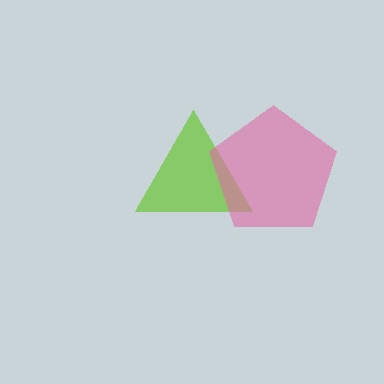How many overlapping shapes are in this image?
There are 2 overlapping shapes in the image.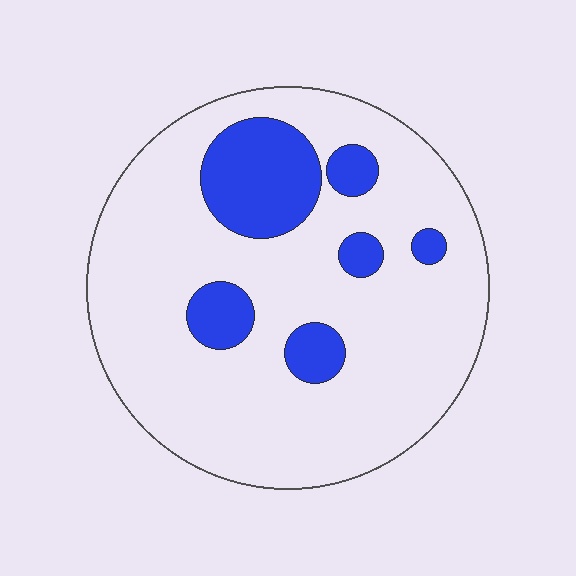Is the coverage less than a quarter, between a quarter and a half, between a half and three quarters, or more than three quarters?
Less than a quarter.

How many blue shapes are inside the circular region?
6.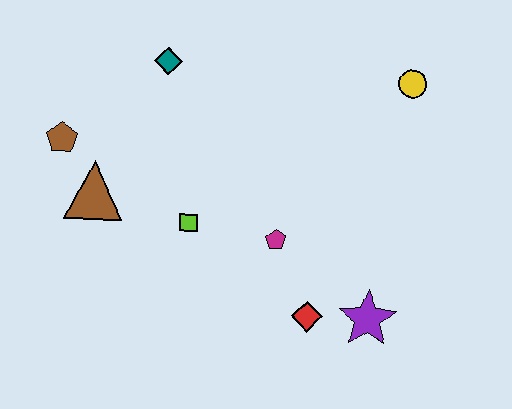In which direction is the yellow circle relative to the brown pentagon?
The yellow circle is to the right of the brown pentagon.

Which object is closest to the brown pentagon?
The brown triangle is closest to the brown pentagon.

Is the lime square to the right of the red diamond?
No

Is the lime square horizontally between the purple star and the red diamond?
No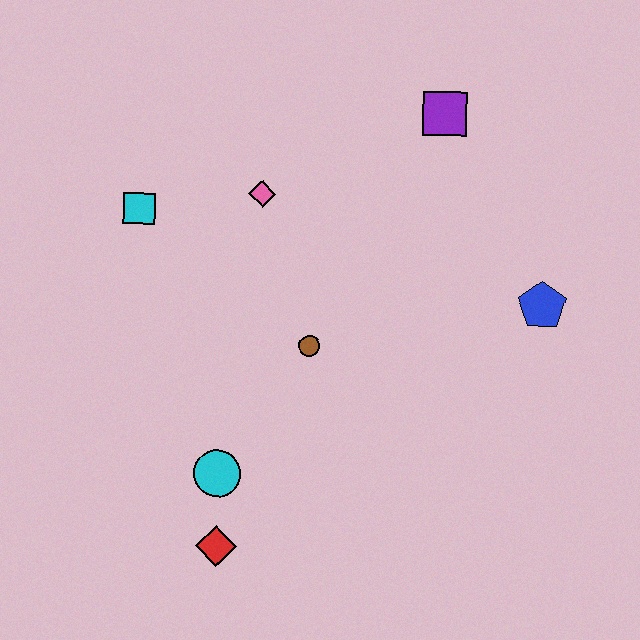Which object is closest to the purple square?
The pink diamond is closest to the purple square.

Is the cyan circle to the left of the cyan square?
No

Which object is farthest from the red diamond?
The purple square is farthest from the red diamond.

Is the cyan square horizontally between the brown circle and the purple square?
No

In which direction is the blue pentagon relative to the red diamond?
The blue pentagon is to the right of the red diamond.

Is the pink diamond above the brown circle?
Yes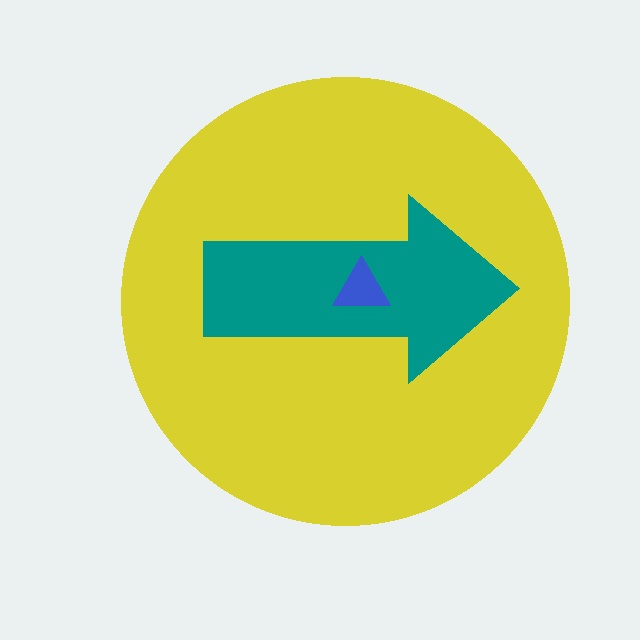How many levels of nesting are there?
3.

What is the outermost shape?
The yellow circle.